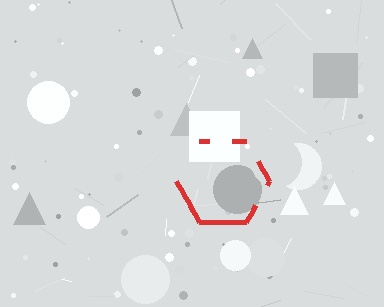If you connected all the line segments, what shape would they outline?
They would outline a hexagon.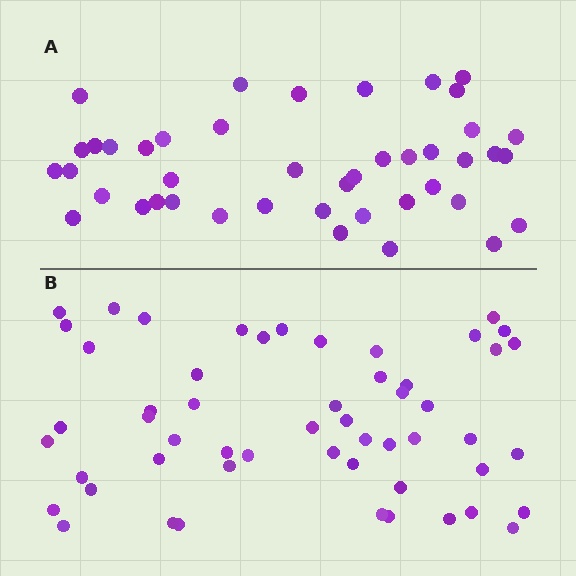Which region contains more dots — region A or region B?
Region B (the bottom region) has more dots.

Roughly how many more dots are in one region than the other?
Region B has roughly 12 or so more dots than region A.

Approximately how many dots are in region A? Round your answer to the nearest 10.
About 40 dots. (The exact count is 43, which rounds to 40.)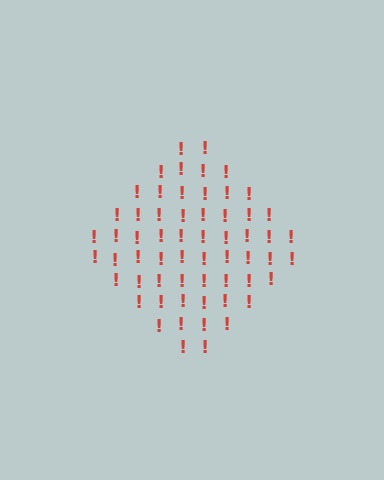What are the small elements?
The small elements are exclamation marks.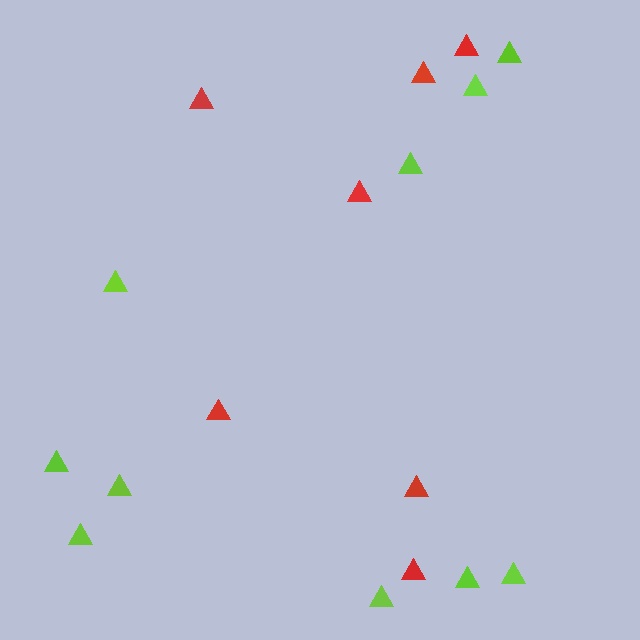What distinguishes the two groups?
There are 2 groups: one group of lime triangles (10) and one group of red triangles (7).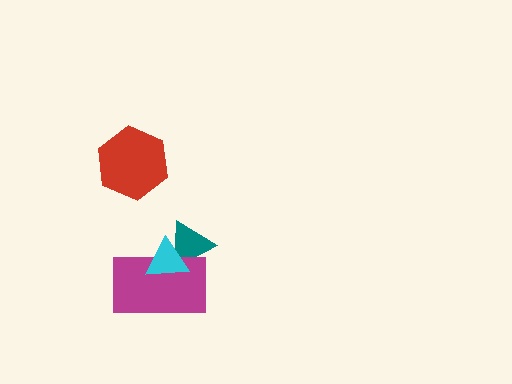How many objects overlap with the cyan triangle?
2 objects overlap with the cyan triangle.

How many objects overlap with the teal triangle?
2 objects overlap with the teal triangle.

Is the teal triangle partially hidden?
Yes, it is partially covered by another shape.